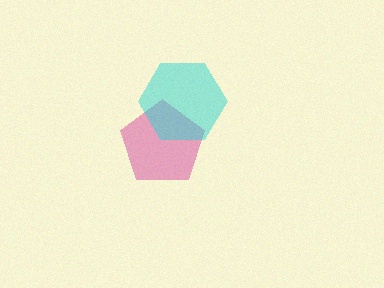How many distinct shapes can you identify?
There are 2 distinct shapes: a pink pentagon, a cyan hexagon.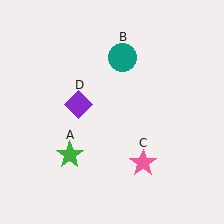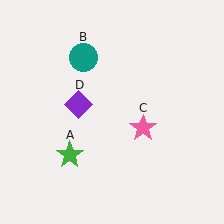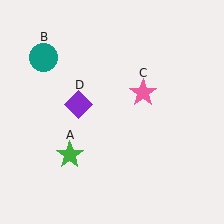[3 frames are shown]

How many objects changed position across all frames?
2 objects changed position: teal circle (object B), pink star (object C).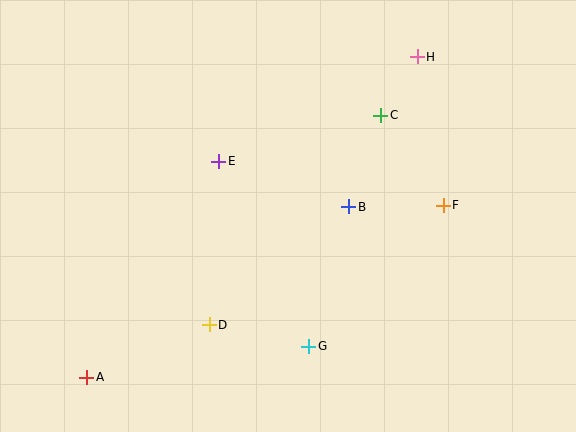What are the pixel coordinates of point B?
Point B is at (349, 207).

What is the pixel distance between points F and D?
The distance between F and D is 263 pixels.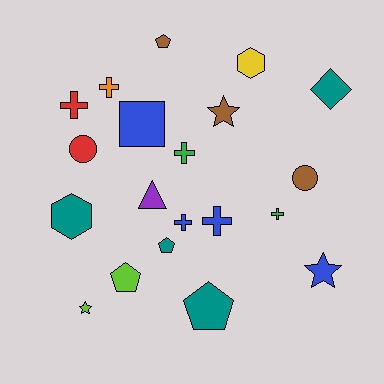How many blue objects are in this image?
There are 4 blue objects.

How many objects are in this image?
There are 20 objects.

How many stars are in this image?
There are 3 stars.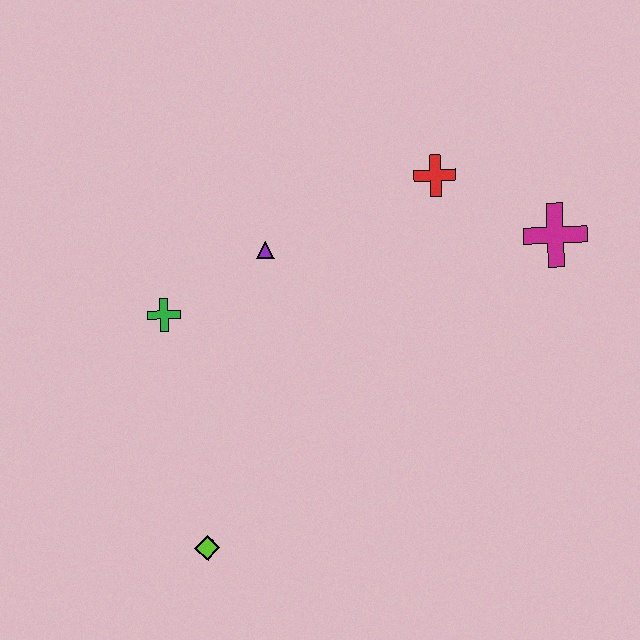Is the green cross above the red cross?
No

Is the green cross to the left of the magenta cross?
Yes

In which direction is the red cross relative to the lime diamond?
The red cross is above the lime diamond.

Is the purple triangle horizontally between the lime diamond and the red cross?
Yes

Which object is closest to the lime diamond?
The green cross is closest to the lime diamond.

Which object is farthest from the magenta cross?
The lime diamond is farthest from the magenta cross.